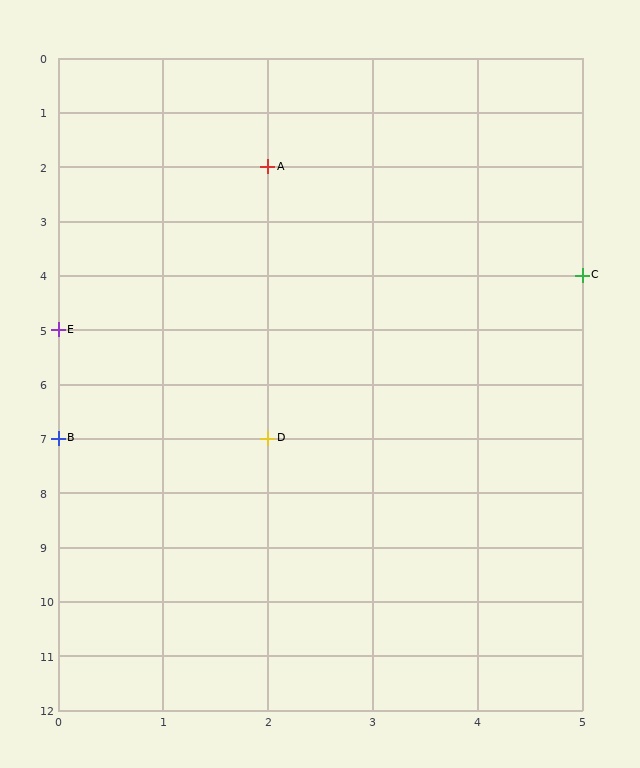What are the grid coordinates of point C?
Point C is at grid coordinates (5, 4).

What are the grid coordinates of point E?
Point E is at grid coordinates (0, 5).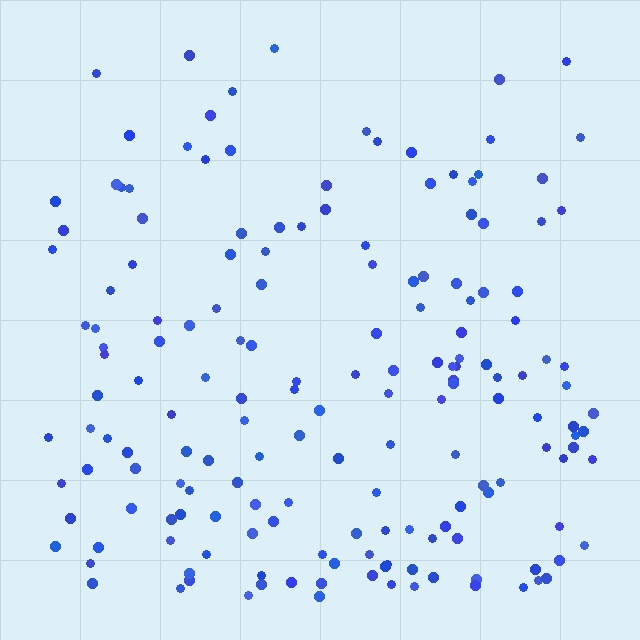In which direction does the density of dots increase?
From top to bottom, with the bottom side densest.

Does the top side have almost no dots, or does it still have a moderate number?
Still a moderate number, just noticeably fewer than the bottom.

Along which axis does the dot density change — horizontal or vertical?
Vertical.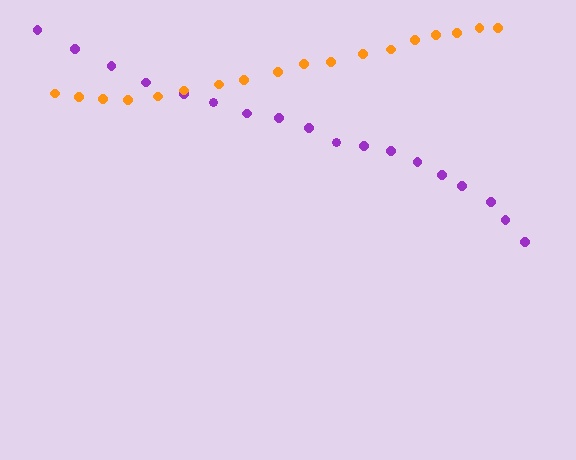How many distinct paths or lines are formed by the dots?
There are 2 distinct paths.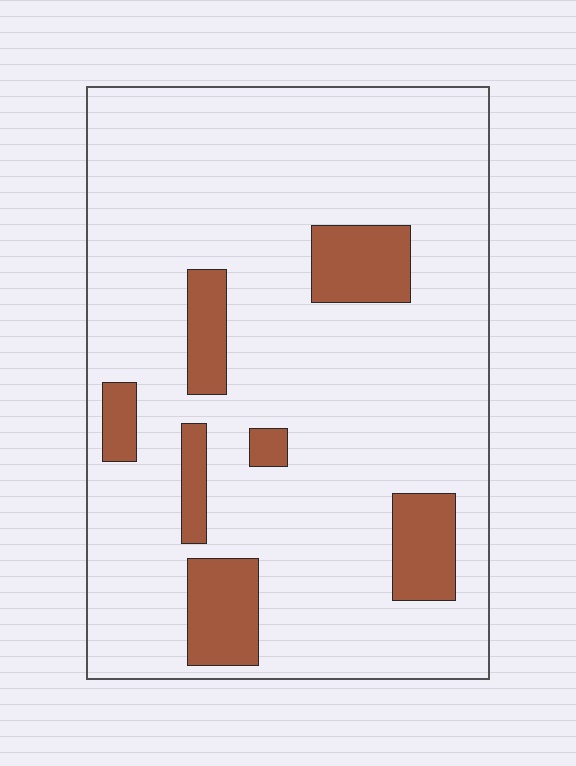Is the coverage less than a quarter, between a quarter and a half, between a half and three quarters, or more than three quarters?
Less than a quarter.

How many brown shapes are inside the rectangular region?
7.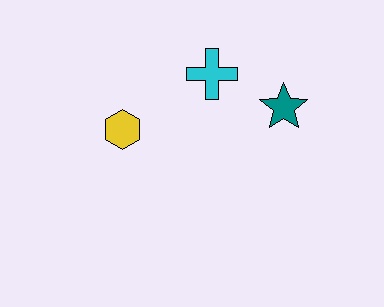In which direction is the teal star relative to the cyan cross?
The teal star is to the right of the cyan cross.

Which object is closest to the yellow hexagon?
The cyan cross is closest to the yellow hexagon.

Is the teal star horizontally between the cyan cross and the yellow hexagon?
No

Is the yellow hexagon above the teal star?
No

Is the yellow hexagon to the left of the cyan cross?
Yes